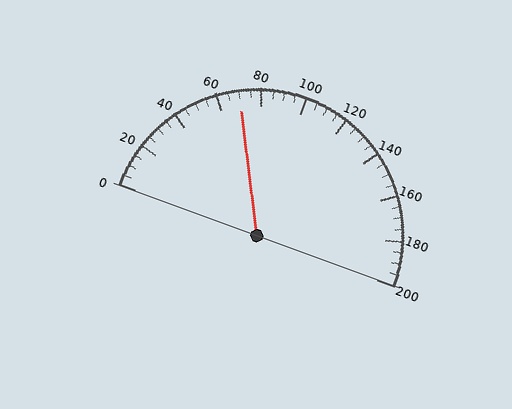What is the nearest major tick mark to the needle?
The nearest major tick mark is 80.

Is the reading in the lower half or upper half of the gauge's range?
The reading is in the lower half of the range (0 to 200).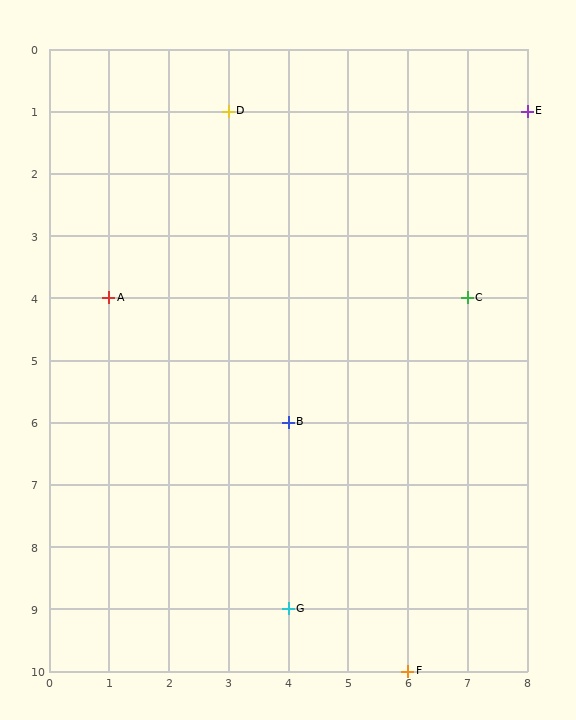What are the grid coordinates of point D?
Point D is at grid coordinates (3, 1).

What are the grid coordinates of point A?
Point A is at grid coordinates (1, 4).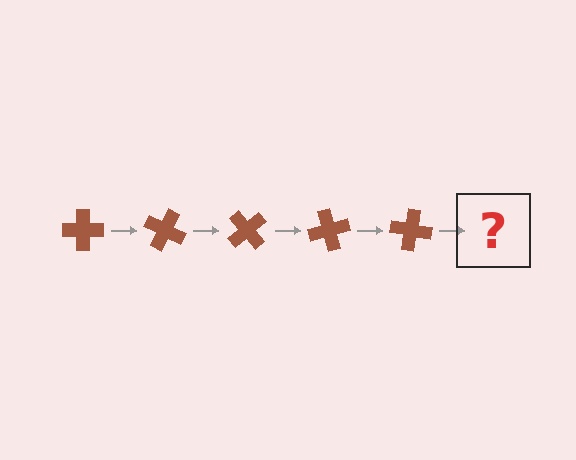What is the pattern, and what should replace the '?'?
The pattern is that the cross rotates 25 degrees each step. The '?' should be a brown cross rotated 125 degrees.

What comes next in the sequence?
The next element should be a brown cross rotated 125 degrees.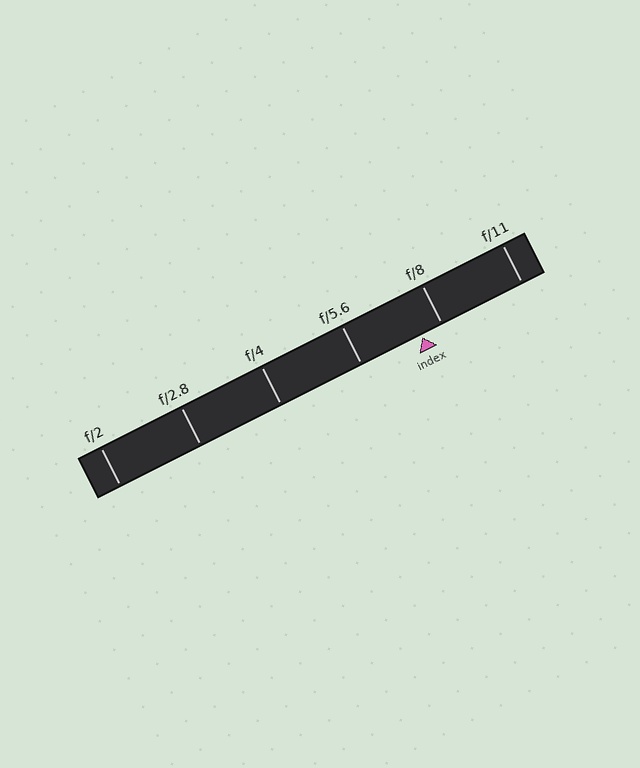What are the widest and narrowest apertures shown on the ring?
The widest aperture shown is f/2 and the narrowest is f/11.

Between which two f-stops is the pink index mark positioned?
The index mark is between f/5.6 and f/8.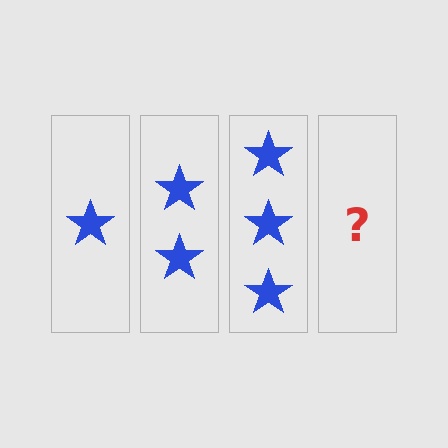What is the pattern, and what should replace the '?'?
The pattern is that each step adds one more star. The '?' should be 4 stars.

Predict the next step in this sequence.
The next step is 4 stars.